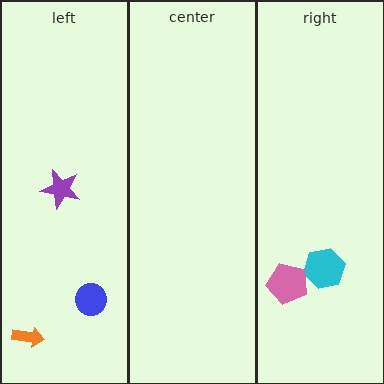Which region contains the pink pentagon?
The right region.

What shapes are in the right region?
The cyan hexagon, the pink pentagon.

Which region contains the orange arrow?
The left region.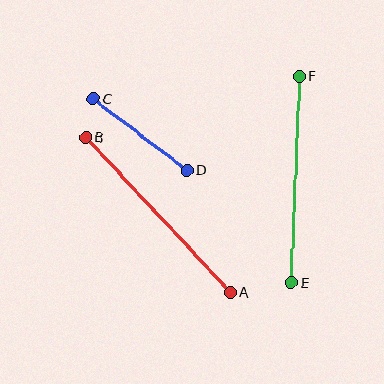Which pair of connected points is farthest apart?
Points A and B are farthest apart.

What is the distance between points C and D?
The distance is approximately 118 pixels.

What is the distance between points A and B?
The distance is approximately 212 pixels.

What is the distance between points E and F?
The distance is approximately 206 pixels.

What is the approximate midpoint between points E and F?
The midpoint is at approximately (295, 179) pixels.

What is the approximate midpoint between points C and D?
The midpoint is at approximately (140, 134) pixels.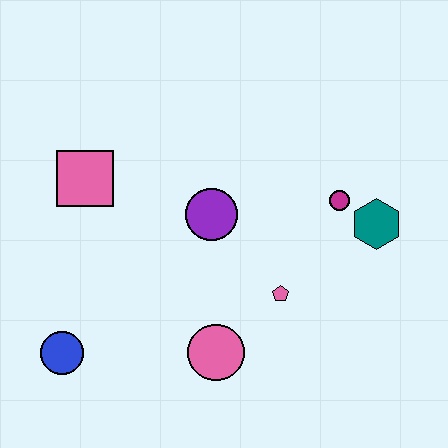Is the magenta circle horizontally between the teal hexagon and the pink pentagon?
Yes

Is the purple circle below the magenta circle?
Yes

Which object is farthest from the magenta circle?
The blue circle is farthest from the magenta circle.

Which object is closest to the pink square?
The purple circle is closest to the pink square.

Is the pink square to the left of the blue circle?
No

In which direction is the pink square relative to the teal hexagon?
The pink square is to the left of the teal hexagon.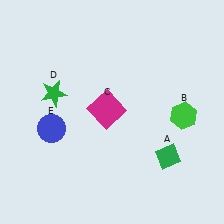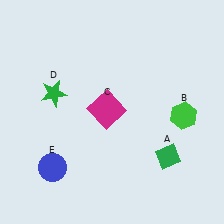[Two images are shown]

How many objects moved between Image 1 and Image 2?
1 object moved between the two images.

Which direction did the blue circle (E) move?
The blue circle (E) moved down.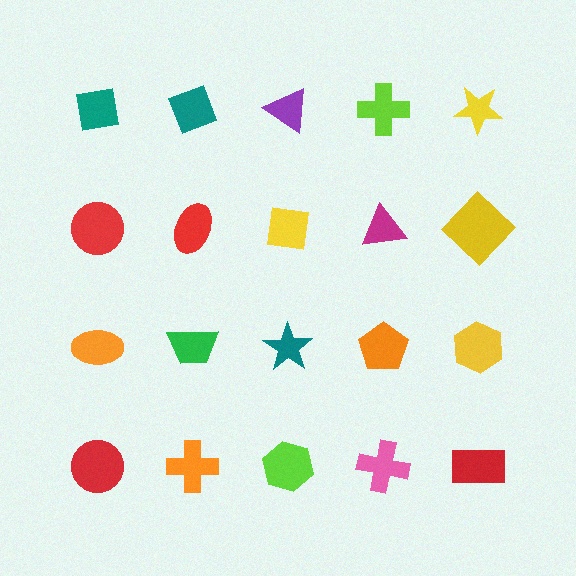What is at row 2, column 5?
A yellow diamond.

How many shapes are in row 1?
5 shapes.